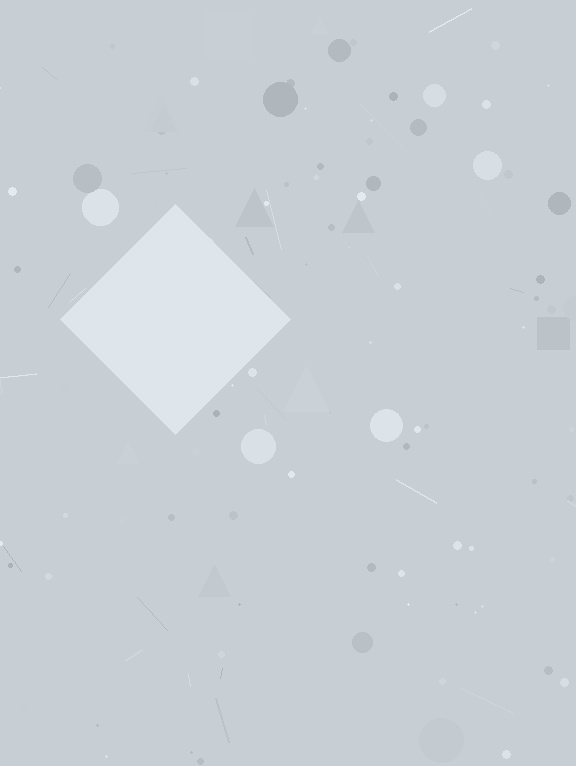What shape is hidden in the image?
A diamond is hidden in the image.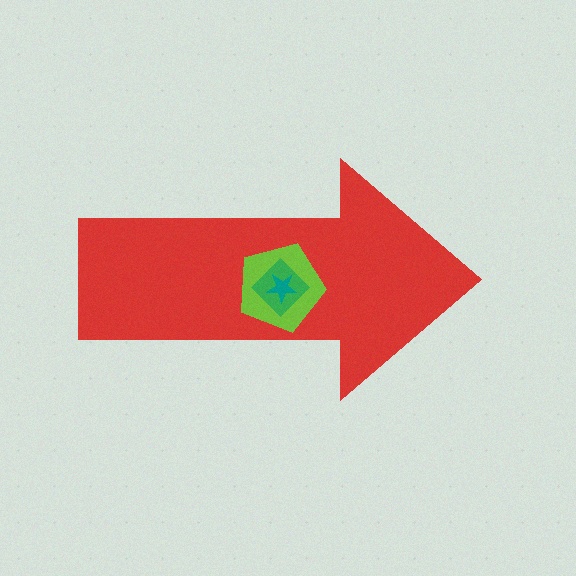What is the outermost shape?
The red arrow.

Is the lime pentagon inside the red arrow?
Yes.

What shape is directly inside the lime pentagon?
The green diamond.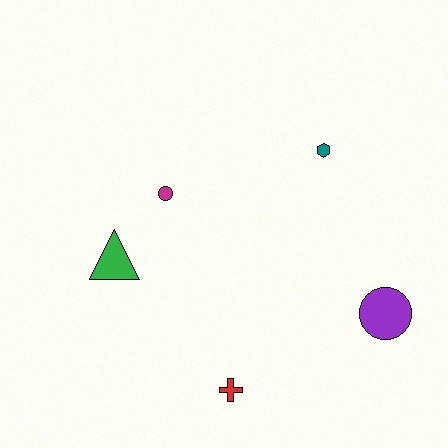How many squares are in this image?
There are no squares.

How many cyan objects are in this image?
There are no cyan objects.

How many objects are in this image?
There are 5 objects.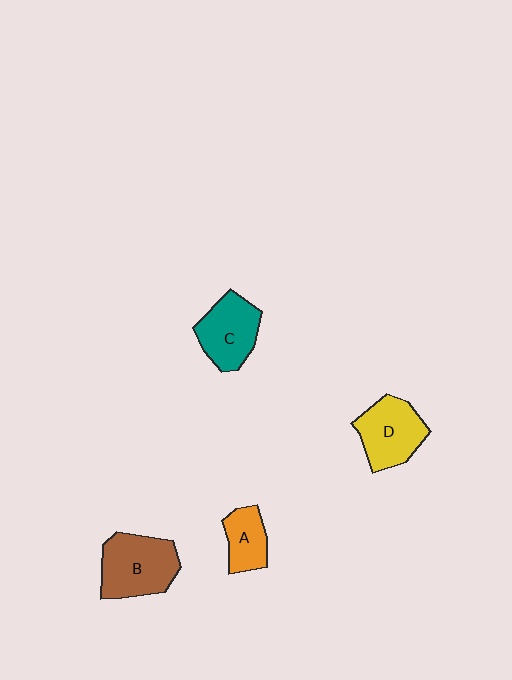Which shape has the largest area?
Shape B (brown).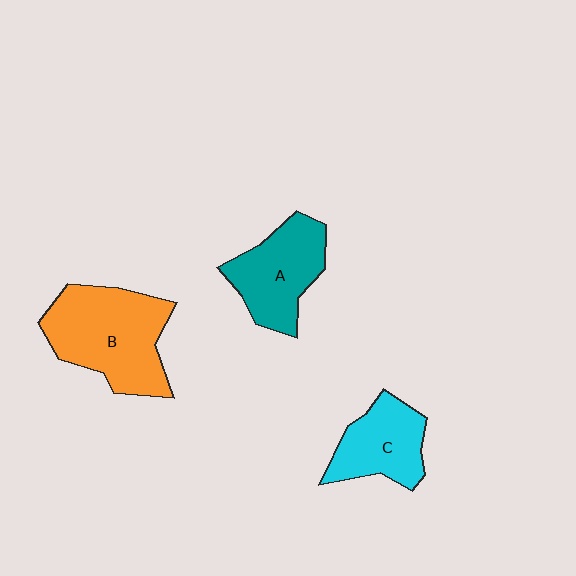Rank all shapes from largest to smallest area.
From largest to smallest: B (orange), A (teal), C (cyan).